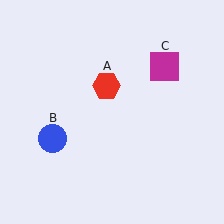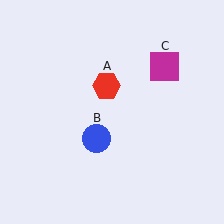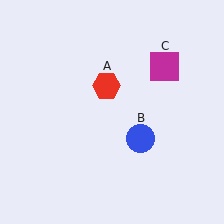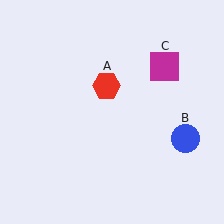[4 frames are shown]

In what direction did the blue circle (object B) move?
The blue circle (object B) moved right.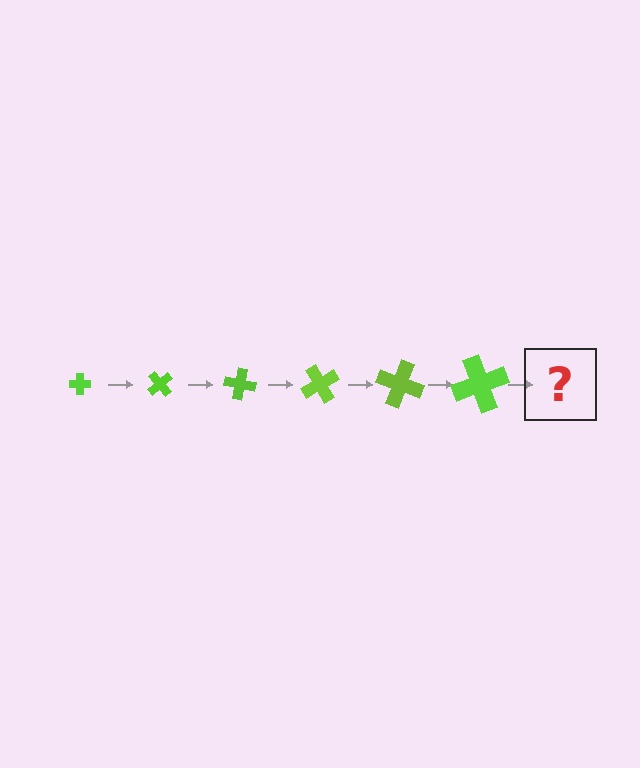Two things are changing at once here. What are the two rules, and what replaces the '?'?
The two rules are that the cross grows larger each step and it rotates 50 degrees each step. The '?' should be a cross, larger than the previous one and rotated 300 degrees from the start.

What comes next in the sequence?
The next element should be a cross, larger than the previous one and rotated 300 degrees from the start.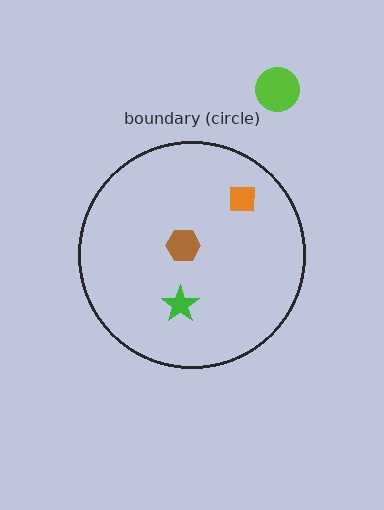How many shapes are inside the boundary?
3 inside, 1 outside.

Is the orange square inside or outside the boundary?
Inside.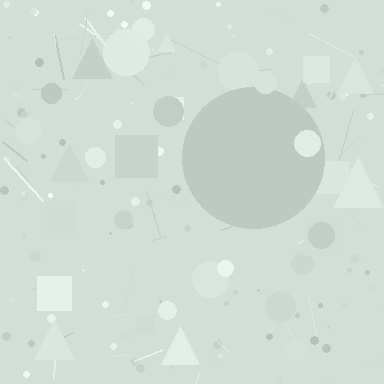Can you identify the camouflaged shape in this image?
The camouflaged shape is a circle.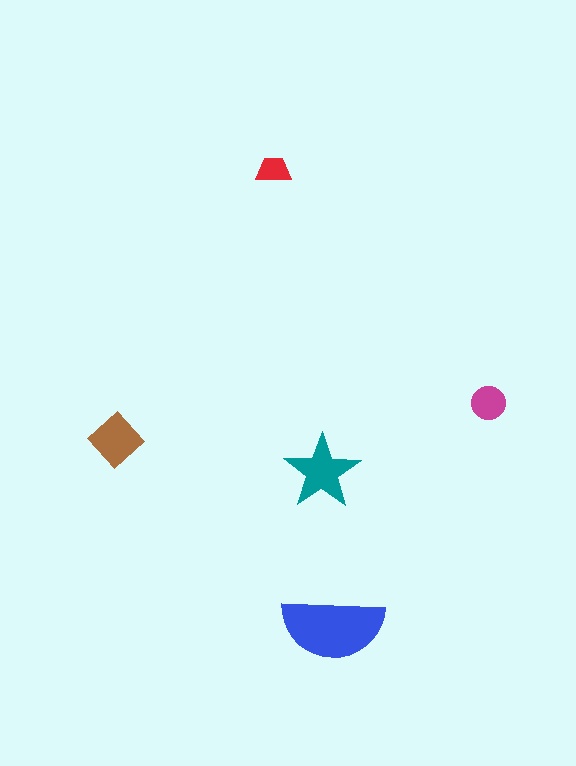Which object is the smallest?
The red trapezoid.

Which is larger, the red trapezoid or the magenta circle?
The magenta circle.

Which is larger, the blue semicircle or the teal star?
The blue semicircle.